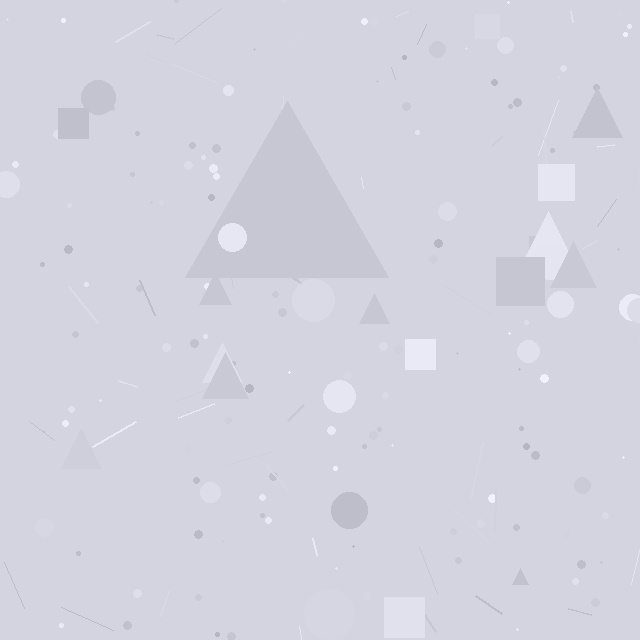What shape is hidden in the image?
A triangle is hidden in the image.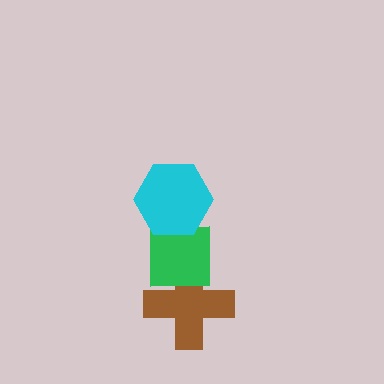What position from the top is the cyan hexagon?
The cyan hexagon is 1st from the top.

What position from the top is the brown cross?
The brown cross is 3rd from the top.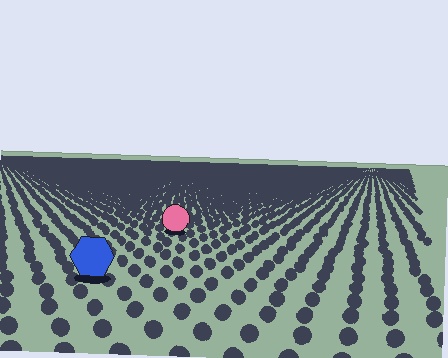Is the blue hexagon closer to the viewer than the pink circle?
Yes. The blue hexagon is closer — you can tell from the texture gradient: the ground texture is coarser near it.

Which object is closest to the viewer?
The blue hexagon is closest. The texture marks near it are larger and more spread out.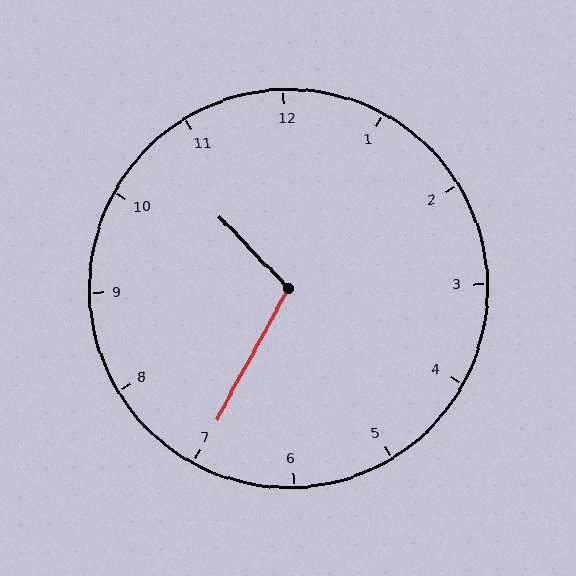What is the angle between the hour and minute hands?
Approximately 108 degrees.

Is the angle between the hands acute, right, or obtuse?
It is obtuse.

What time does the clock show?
10:35.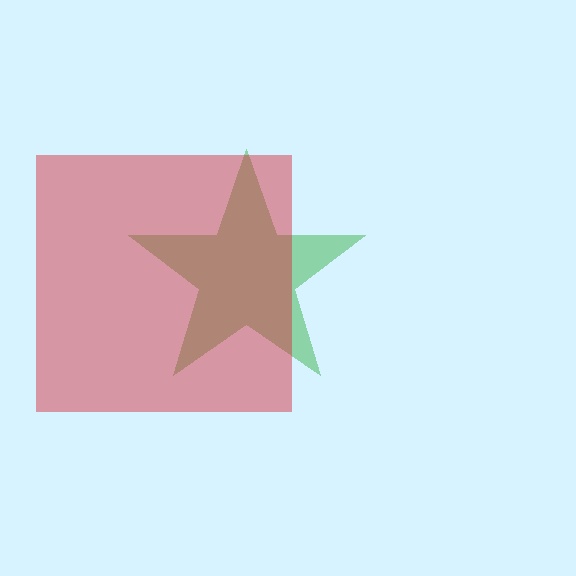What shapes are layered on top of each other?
The layered shapes are: a green star, a red square.